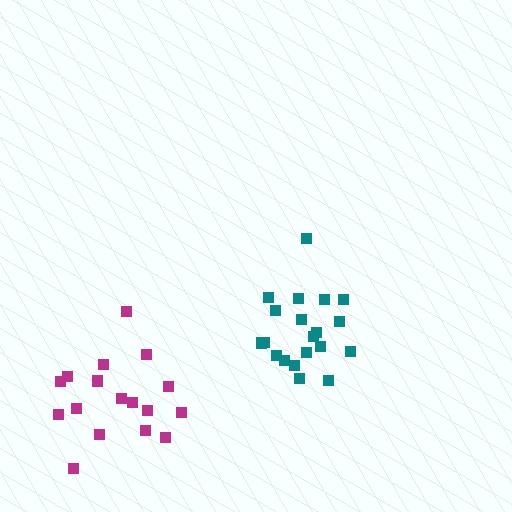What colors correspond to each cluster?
The clusters are colored: magenta, teal.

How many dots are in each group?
Group 1: 17 dots, Group 2: 20 dots (37 total).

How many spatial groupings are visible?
There are 2 spatial groupings.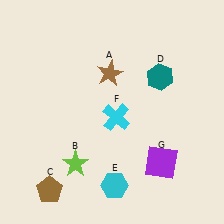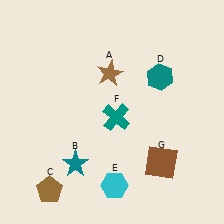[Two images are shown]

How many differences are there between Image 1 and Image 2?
There are 3 differences between the two images.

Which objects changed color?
B changed from lime to teal. F changed from cyan to teal. G changed from purple to brown.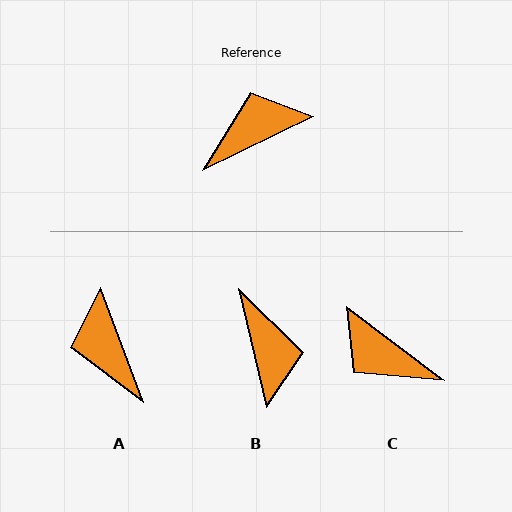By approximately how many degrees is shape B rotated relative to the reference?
Approximately 103 degrees clockwise.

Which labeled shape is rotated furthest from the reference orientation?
C, about 117 degrees away.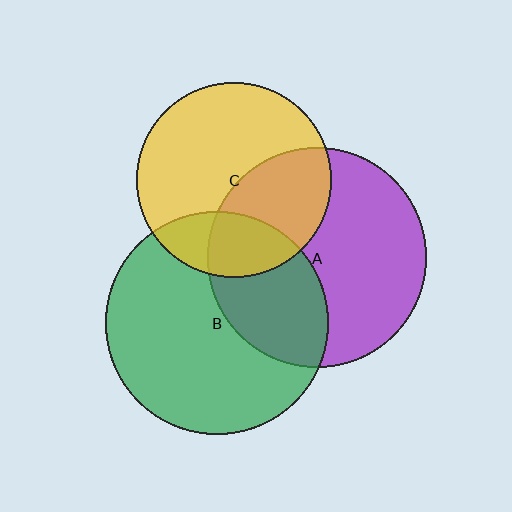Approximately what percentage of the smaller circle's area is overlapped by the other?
Approximately 40%.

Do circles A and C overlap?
Yes.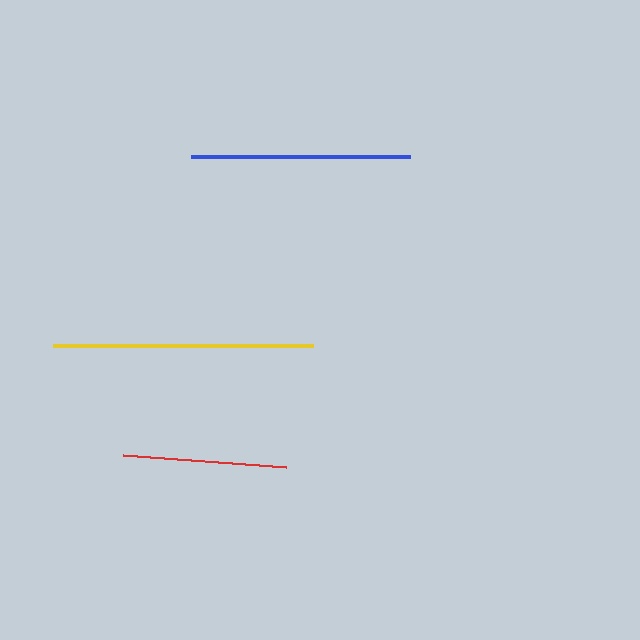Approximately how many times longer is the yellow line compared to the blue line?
The yellow line is approximately 1.2 times the length of the blue line.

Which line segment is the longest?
The yellow line is the longest at approximately 260 pixels.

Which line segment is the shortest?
The red line is the shortest at approximately 163 pixels.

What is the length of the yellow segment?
The yellow segment is approximately 260 pixels long.